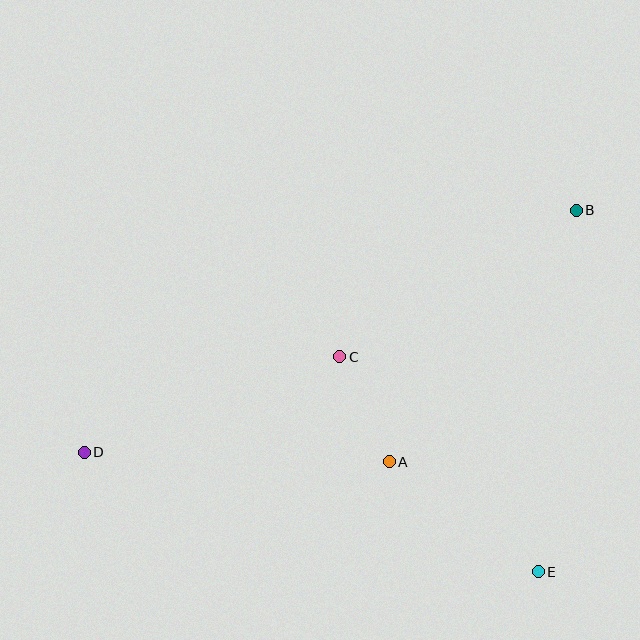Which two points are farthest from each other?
Points B and D are farthest from each other.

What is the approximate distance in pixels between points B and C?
The distance between B and C is approximately 278 pixels.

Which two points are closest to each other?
Points A and C are closest to each other.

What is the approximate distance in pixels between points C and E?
The distance between C and E is approximately 292 pixels.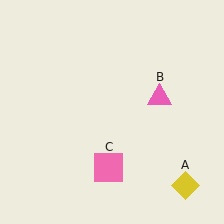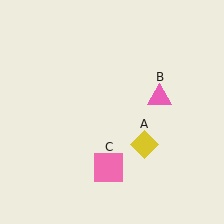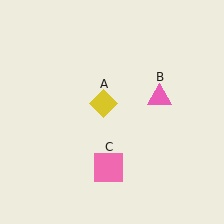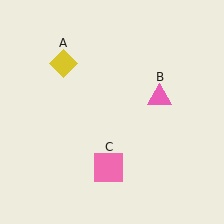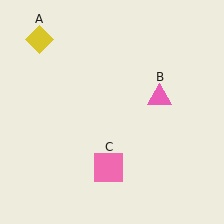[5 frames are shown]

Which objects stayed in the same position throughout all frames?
Pink triangle (object B) and pink square (object C) remained stationary.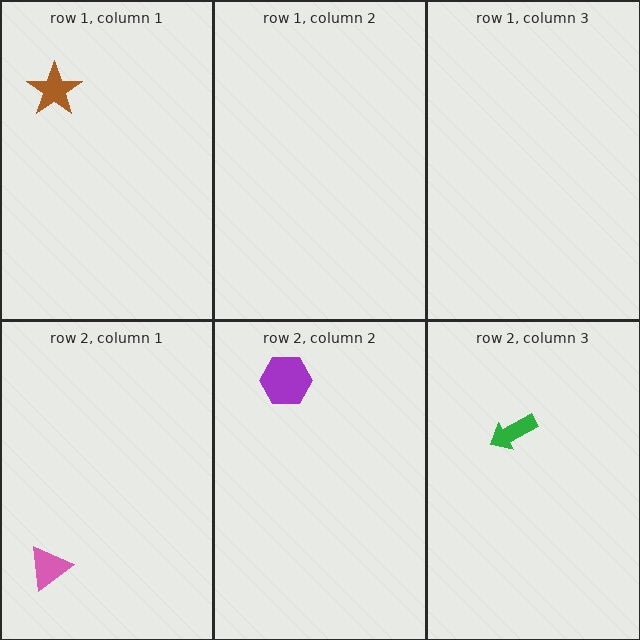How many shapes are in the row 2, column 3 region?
1.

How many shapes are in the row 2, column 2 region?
1.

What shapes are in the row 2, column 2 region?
The purple hexagon.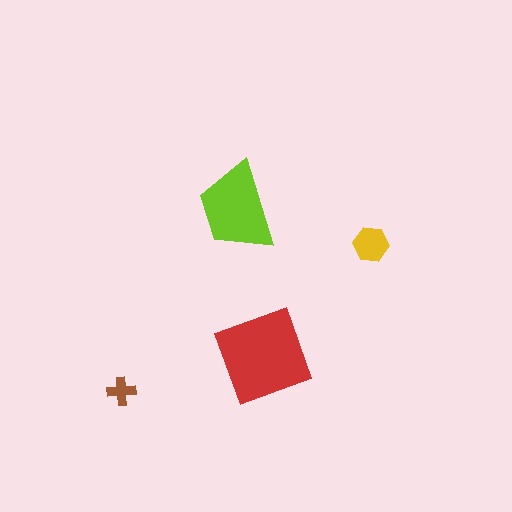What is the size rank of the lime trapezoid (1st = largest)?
2nd.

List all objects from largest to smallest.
The red diamond, the lime trapezoid, the yellow hexagon, the brown cross.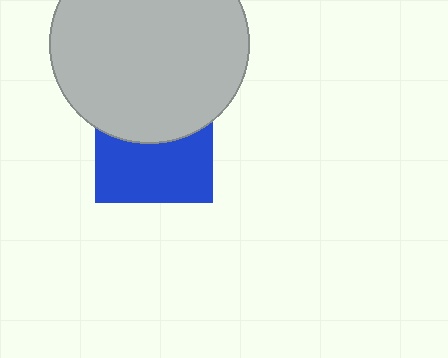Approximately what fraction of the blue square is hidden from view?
Roughly 44% of the blue square is hidden behind the light gray circle.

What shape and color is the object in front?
The object in front is a light gray circle.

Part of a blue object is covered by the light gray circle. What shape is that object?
It is a square.